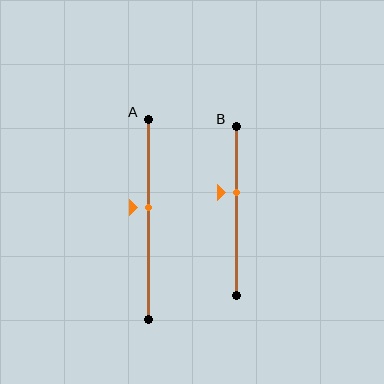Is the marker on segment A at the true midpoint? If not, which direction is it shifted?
No, the marker on segment A is shifted upward by about 6% of the segment length.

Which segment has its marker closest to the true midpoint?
Segment A has its marker closest to the true midpoint.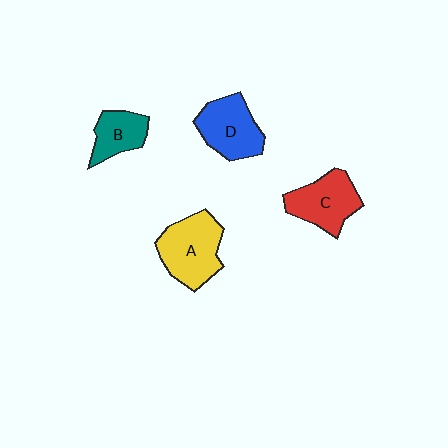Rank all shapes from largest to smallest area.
From largest to smallest: A (yellow), D (blue), C (red), B (teal).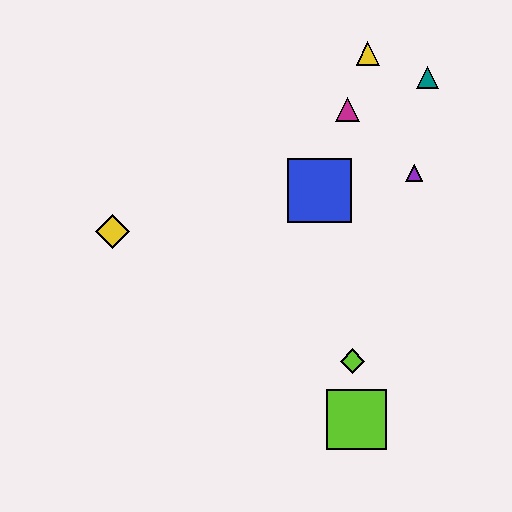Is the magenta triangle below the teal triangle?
Yes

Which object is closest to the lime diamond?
The lime square is closest to the lime diamond.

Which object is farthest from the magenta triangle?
The lime square is farthest from the magenta triangle.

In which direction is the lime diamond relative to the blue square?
The lime diamond is below the blue square.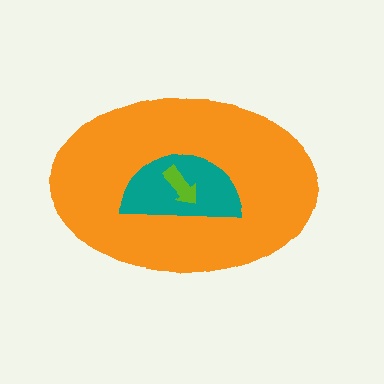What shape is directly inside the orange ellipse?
The teal semicircle.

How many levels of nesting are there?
3.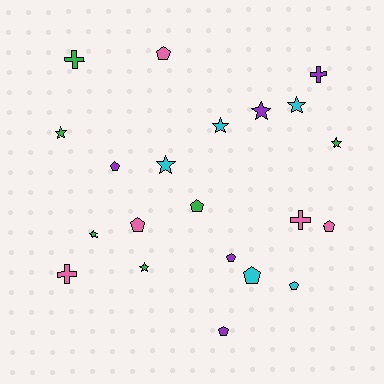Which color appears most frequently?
Green, with 6 objects.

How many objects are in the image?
There are 21 objects.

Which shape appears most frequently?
Pentagon, with 9 objects.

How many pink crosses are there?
There are 2 pink crosses.